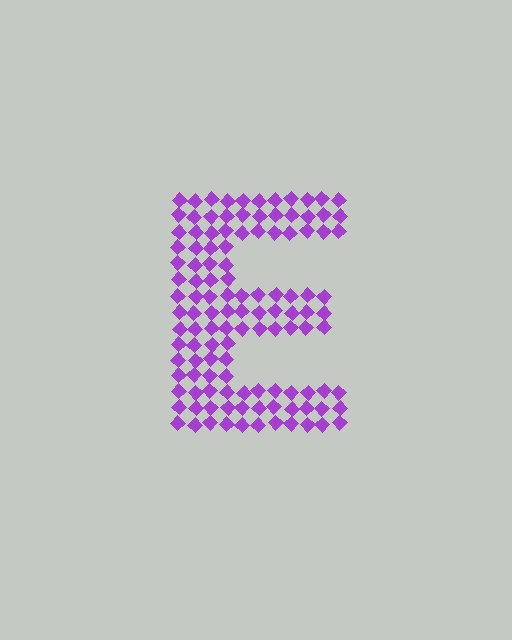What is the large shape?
The large shape is the letter E.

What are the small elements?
The small elements are diamonds.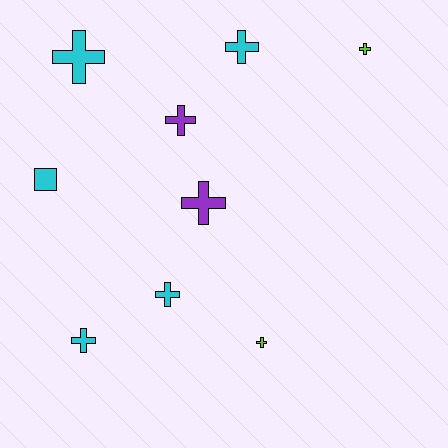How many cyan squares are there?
There is 1 cyan square.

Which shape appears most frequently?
Cross, with 8 objects.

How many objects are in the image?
There are 9 objects.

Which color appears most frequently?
Cyan, with 5 objects.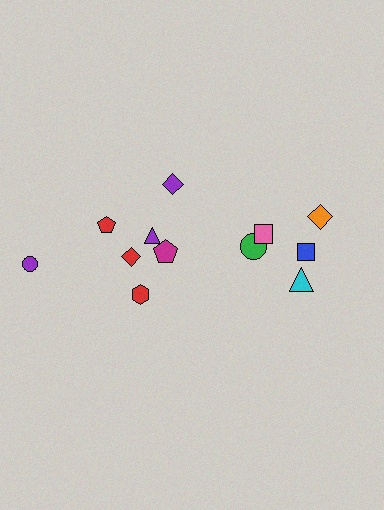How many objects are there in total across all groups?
There are 12 objects.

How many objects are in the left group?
There are 7 objects.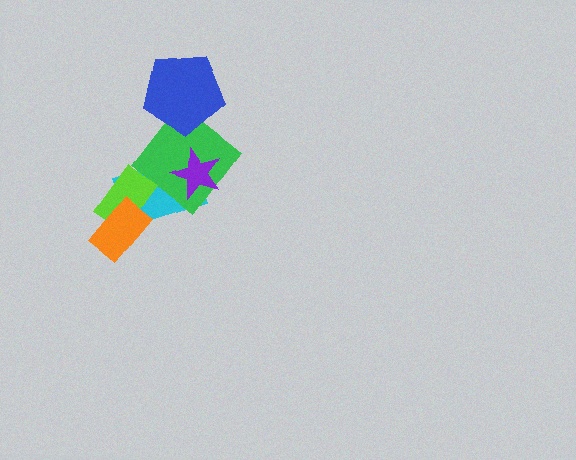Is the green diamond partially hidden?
Yes, it is partially covered by another shape.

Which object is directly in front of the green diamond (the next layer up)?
The purple star is directly in front of the green diamond.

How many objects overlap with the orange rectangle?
2 objects overlap with the orange rectangle.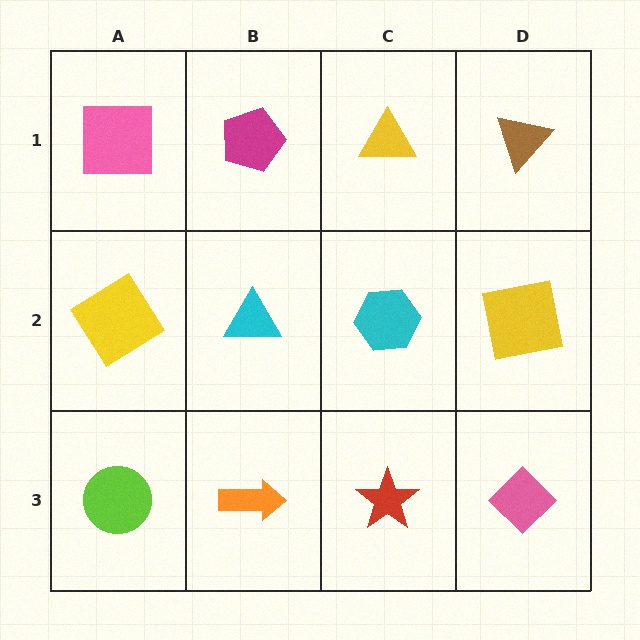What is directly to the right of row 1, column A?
A magenta pentagon.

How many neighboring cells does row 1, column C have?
3.